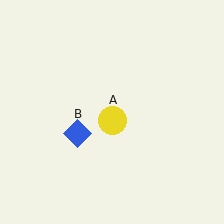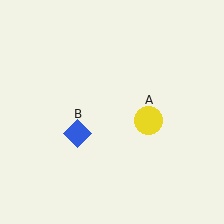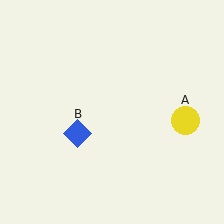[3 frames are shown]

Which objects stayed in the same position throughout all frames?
Blue diamond (object B) remained stationary.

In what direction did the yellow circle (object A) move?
The yellow circle (object A) moved right.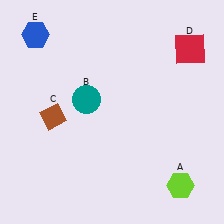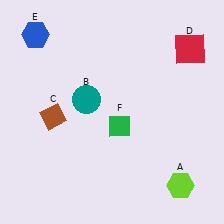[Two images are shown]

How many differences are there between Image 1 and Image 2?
There is 1 difference between the two images.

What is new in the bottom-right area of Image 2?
A green diamond (F) was added in the bottom-right area of Image 2.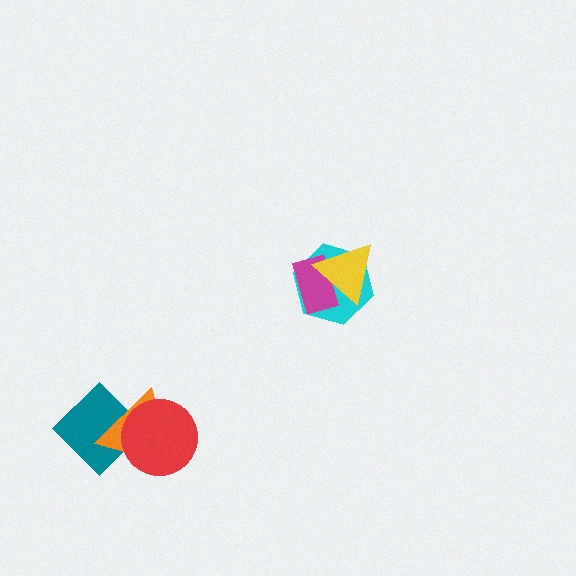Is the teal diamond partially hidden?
Yes, it is partially covered by another shape.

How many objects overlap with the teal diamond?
2 objects overlap with the teal diamond.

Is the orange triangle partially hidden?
Yes, it is partially covered by another shape.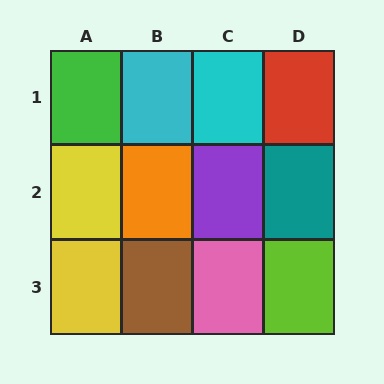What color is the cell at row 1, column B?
Cyan.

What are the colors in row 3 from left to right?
Yellow, brown, pink, lime.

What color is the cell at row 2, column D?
Teal.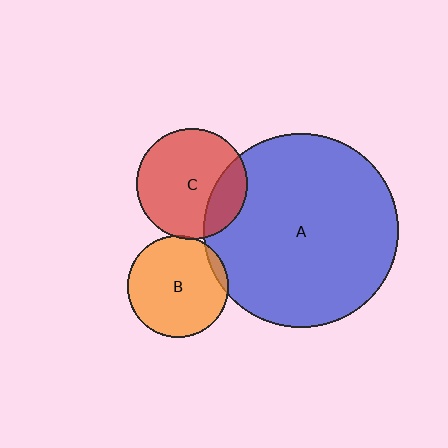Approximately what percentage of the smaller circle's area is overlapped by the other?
Approximately 5%.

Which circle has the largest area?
Circle A (blue).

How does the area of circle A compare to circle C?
Approximately 3.1 times.